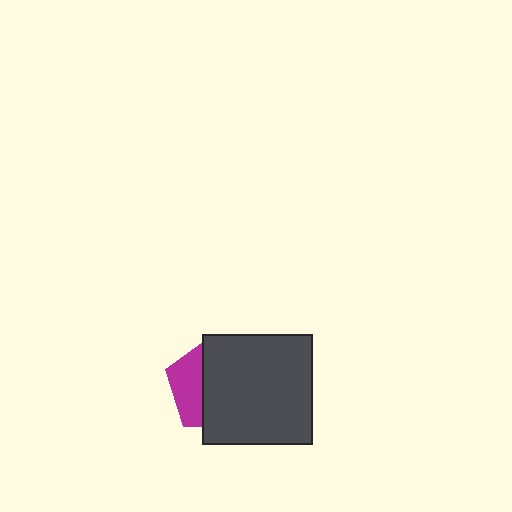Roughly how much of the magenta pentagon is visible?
A small part of it is visible (roughly 33%).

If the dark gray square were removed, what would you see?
You would see the complete magenta pentagon.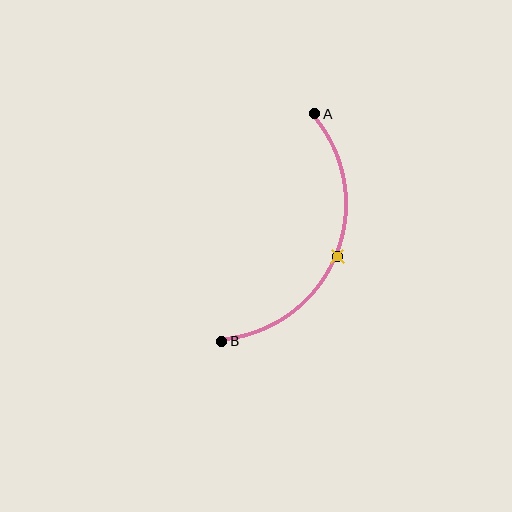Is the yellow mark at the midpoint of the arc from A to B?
Yes. The yellow mark lies on the arc at equal arc-length from both A and B — it is the arc midpoint.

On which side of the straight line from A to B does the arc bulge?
The arc bulges to the right of the straight line connecting A and B.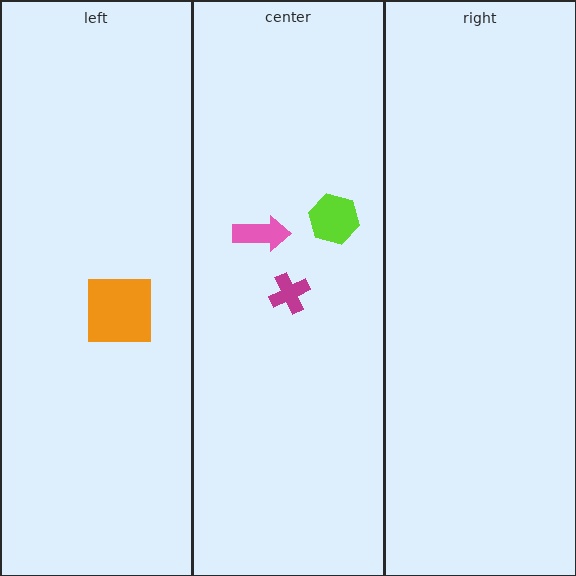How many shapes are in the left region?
1.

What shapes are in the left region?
The orange square.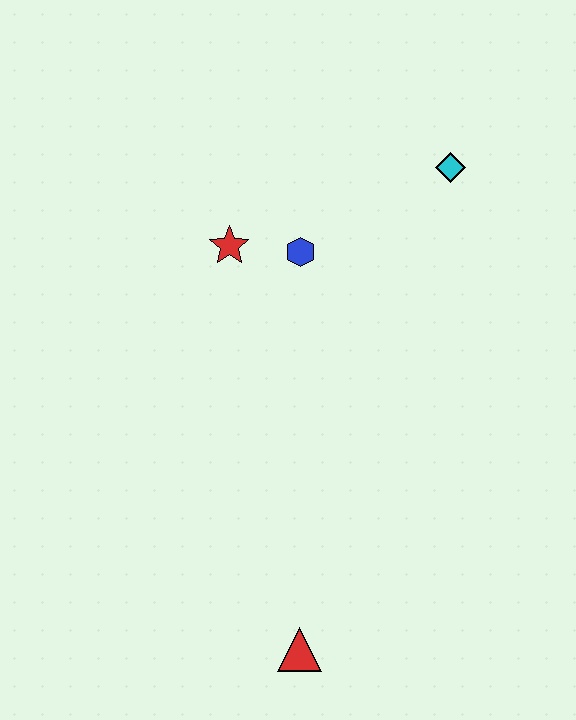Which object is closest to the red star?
The blue hexagon is closest to the red star.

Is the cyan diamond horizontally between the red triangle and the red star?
No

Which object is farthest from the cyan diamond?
The red triangle is farthest from the cyan diamond.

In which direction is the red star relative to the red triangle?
The red star is above the red triangle.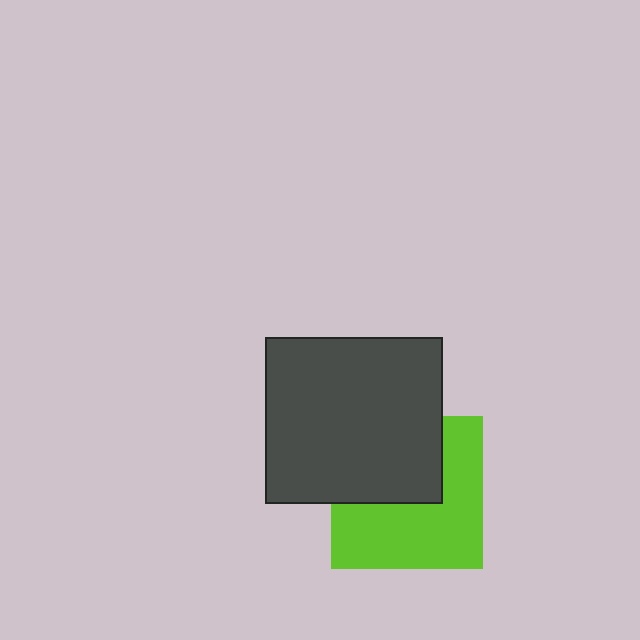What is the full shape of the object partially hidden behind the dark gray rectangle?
The partially hidden object is a lime square.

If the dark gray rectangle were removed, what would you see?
You would see the complete lime square.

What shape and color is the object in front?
The object in front is a dark gray rectangle.